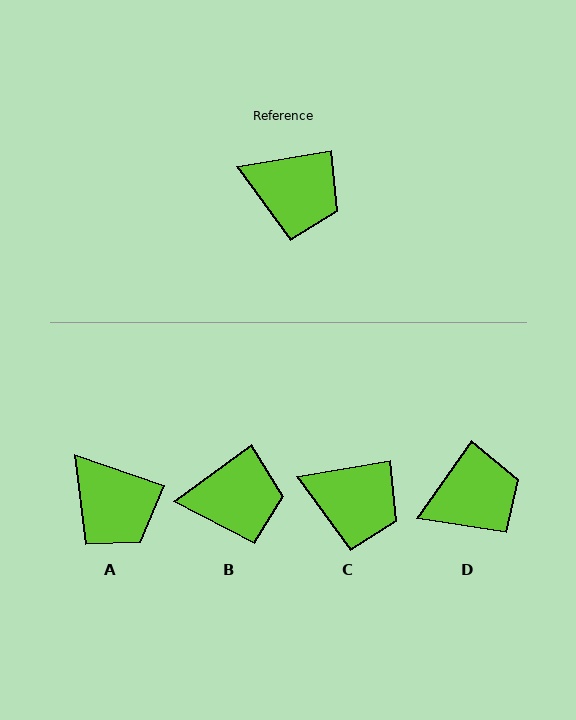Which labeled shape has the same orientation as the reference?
C.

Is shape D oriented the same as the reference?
No, it is off by about 45 degrees.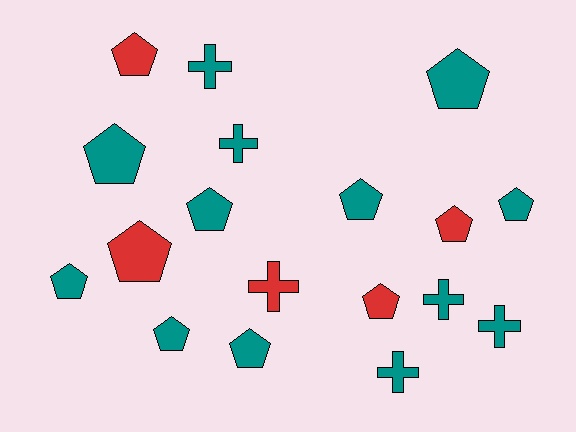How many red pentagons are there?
There are 4 red pentagons.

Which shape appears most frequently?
Pentagon, with 12 objects.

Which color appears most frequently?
Teal, with 13 objects.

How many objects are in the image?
There are 18 objects.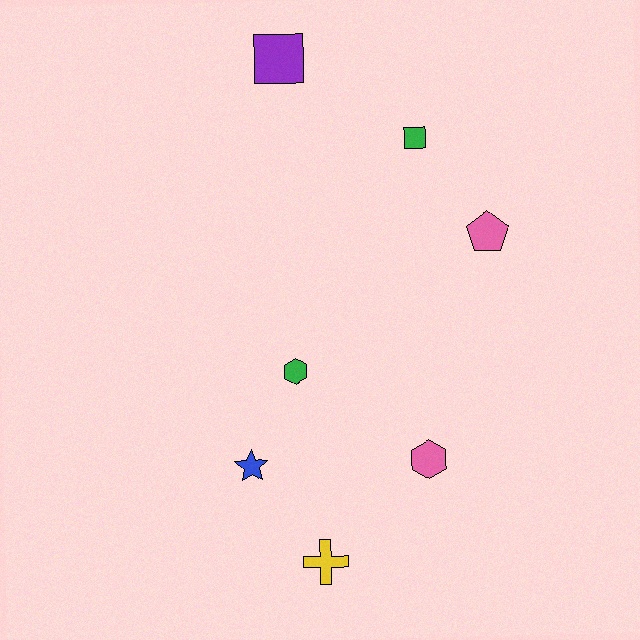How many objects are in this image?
There are 7 objects.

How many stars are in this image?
There is 1 star.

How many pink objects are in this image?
There are 2 pink objects.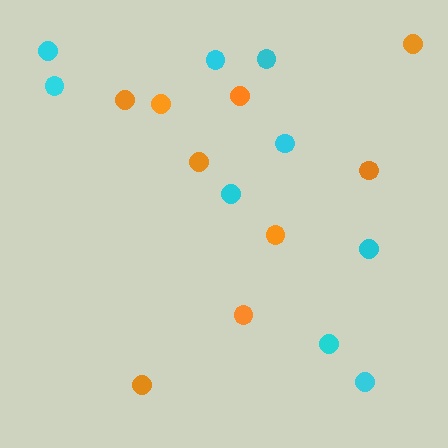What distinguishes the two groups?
There are 2 groups: one group of orange circles (9) and one group of cyan circles (9).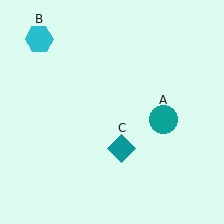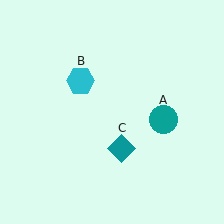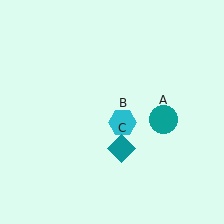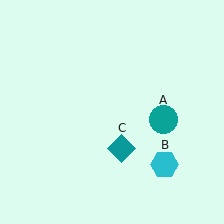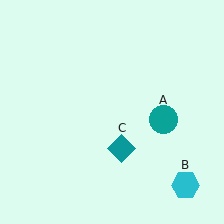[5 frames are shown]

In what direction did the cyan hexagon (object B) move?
The cyan hexagon (object B) moved down and to the right.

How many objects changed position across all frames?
1 object changed position: cyan hexagon (object B).